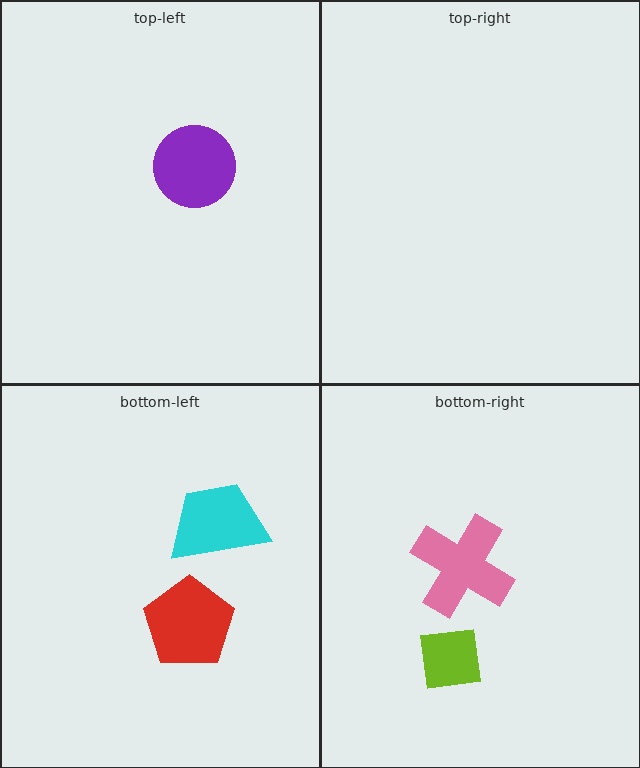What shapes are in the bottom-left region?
The cyan trapezoid, the red pentagon.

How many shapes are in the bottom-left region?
2.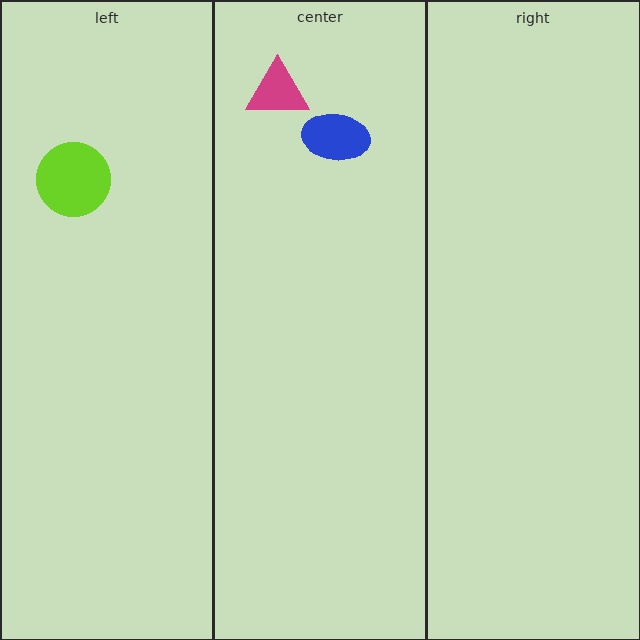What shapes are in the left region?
The lime circle.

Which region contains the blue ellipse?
The center region.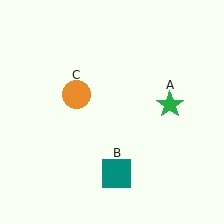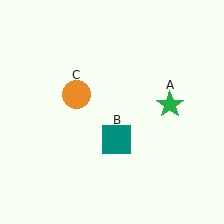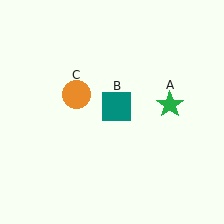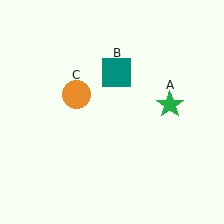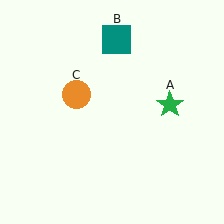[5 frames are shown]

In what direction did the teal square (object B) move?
The teal square (object B) moved up.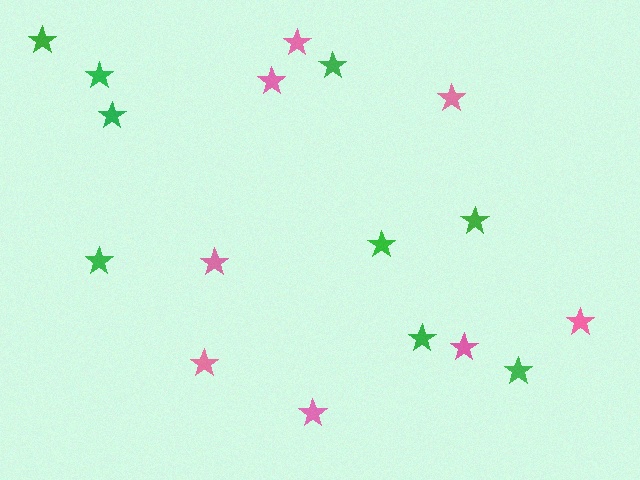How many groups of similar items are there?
There are 2 groups: one group of pink stars (8) and one group of green stars (9).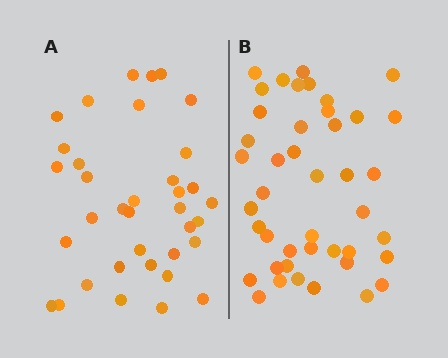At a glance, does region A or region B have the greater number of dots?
Region B (the right region) has more dots.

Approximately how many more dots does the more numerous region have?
Region B has roughly 8 or so more dots than region A.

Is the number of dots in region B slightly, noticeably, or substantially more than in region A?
Region B has only slightly more — the two regions are fairly close. The ratio is roughly 1.2 to 1.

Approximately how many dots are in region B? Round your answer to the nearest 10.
About 40 dots. (The exact count is 43, which rounds to 40.)